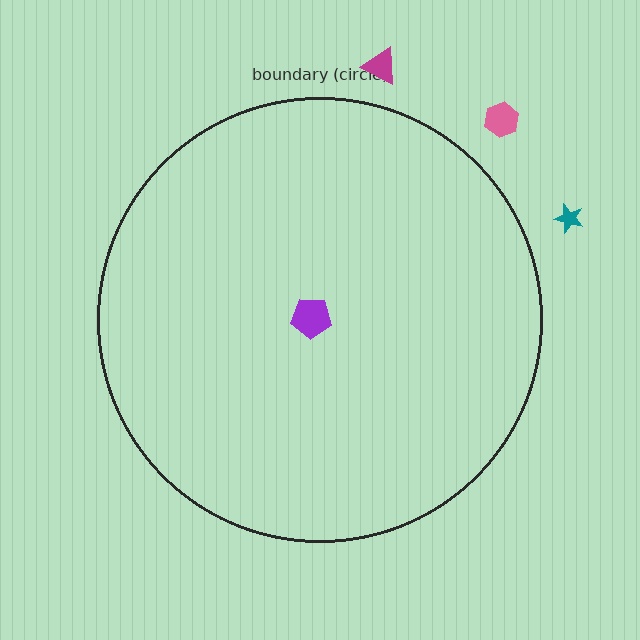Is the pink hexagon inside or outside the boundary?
Outside.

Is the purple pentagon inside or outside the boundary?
Inside.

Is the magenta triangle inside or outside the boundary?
Outside.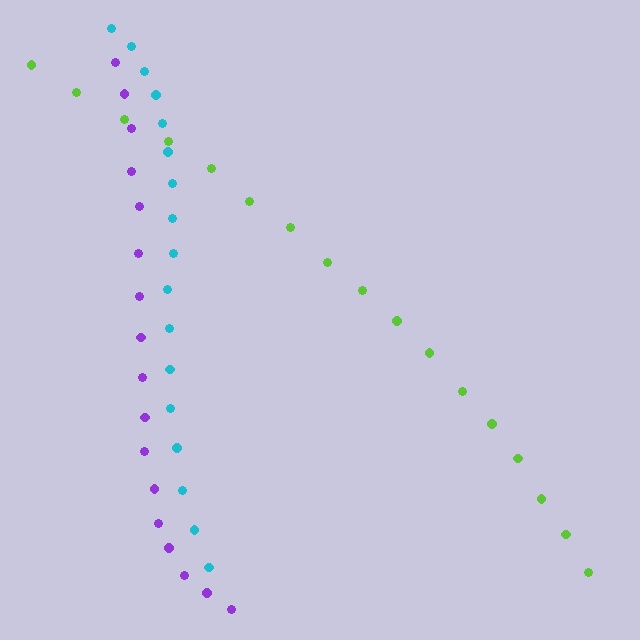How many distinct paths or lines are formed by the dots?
There are 3 distinct paths.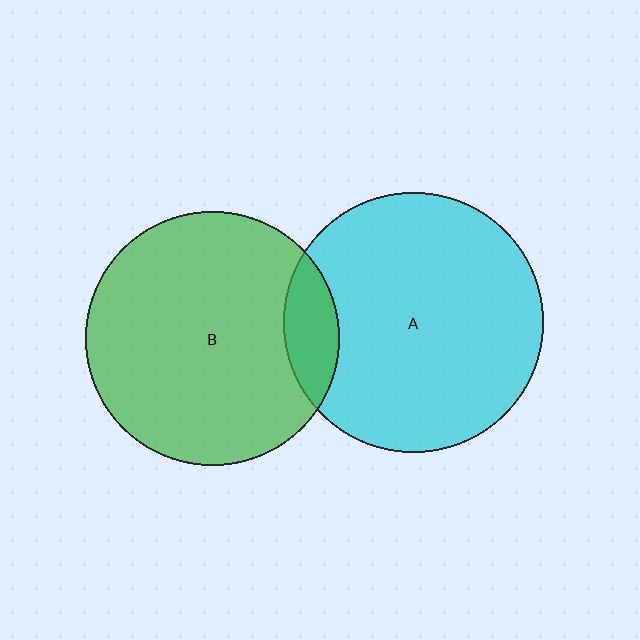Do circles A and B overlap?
Yes.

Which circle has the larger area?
Circle A (cyan).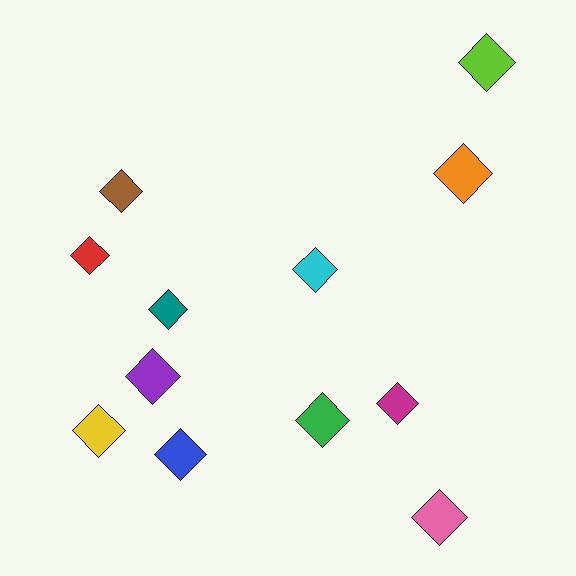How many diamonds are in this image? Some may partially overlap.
There are 12 diamonds.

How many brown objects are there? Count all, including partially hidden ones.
There is 1 brown object.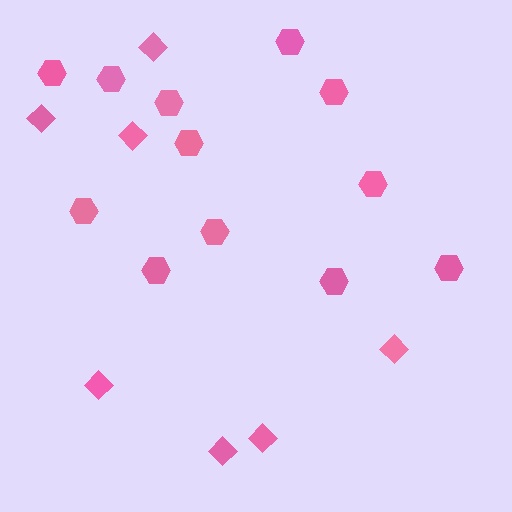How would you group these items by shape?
There are 2 groups: one group of diamonds (7) and one group of hexagons (12).